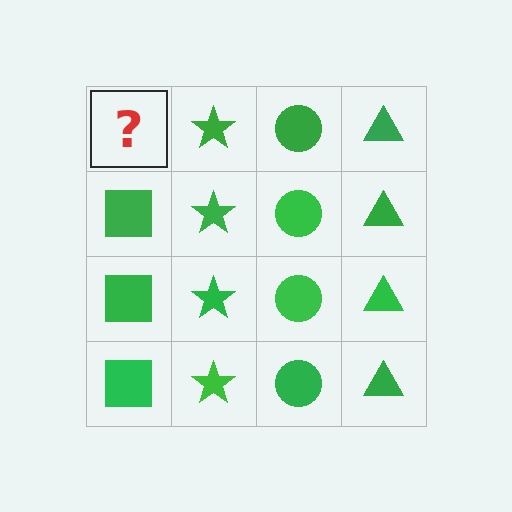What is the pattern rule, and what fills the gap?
The rule is that each column has a consistent shape. The gap should be filled with a green square.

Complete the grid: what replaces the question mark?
The question mark should be replaced with a green square.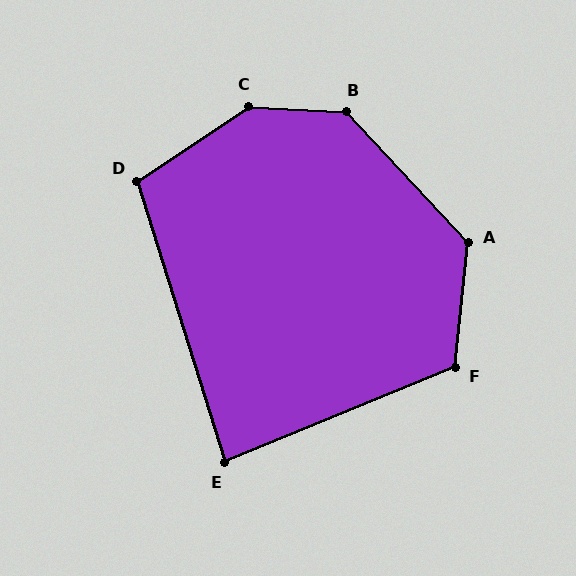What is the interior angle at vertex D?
Approximately 106 degrees (obtuse).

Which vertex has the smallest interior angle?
E, at approximately 85 degrees.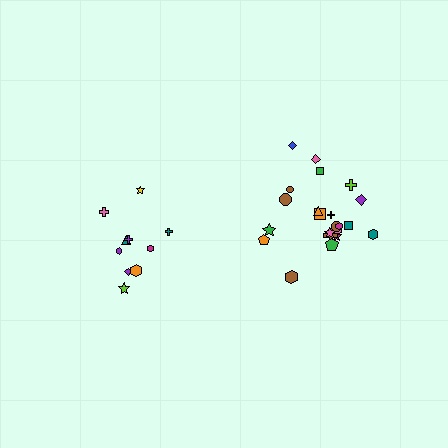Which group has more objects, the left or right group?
The right group.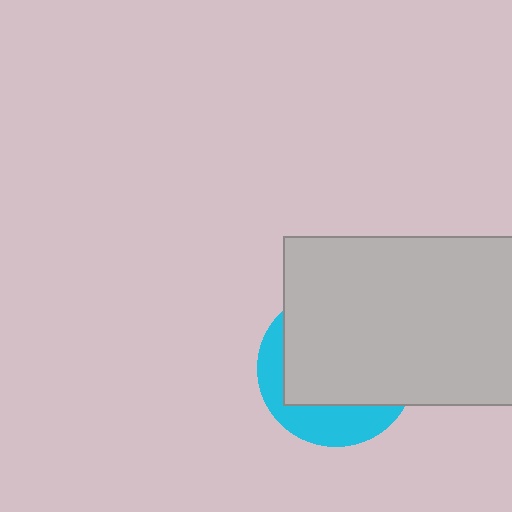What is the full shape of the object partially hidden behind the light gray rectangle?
The partially hidden object is a cyan circle.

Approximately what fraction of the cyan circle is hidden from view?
Roughly 69% of the cyan circle is hidden behind the light gray rectangle.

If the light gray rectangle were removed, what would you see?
You would see the complete cyan circle.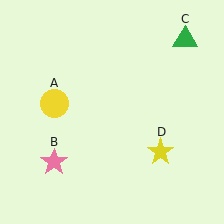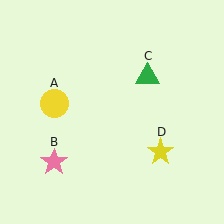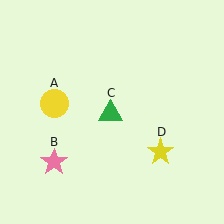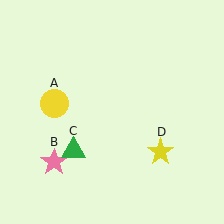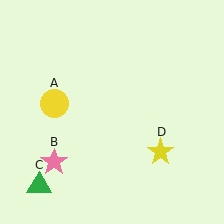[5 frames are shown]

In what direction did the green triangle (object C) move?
The green triangle (object C) moved down and to the left.